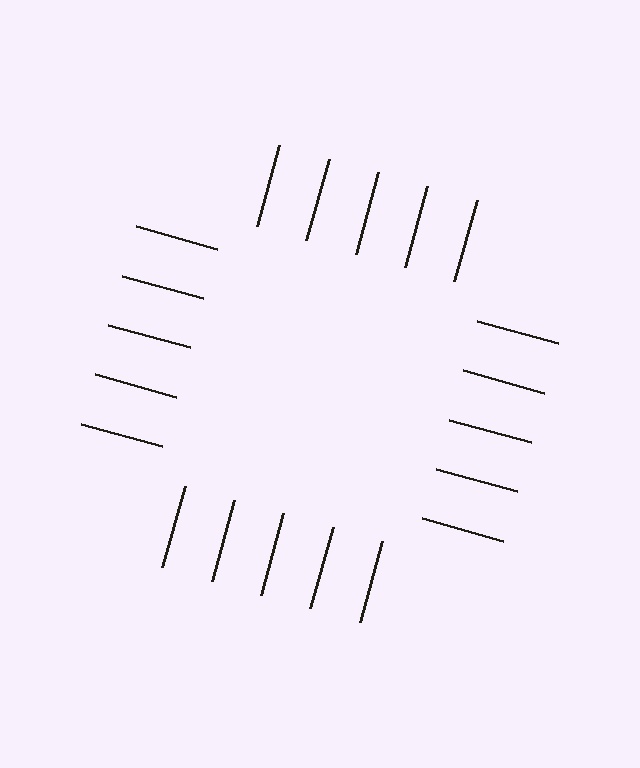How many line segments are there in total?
20 — 5 along each of the 4 edges.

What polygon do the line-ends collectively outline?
An illusory square — the line segments terminate on its edges but no continuous stroke is drawn.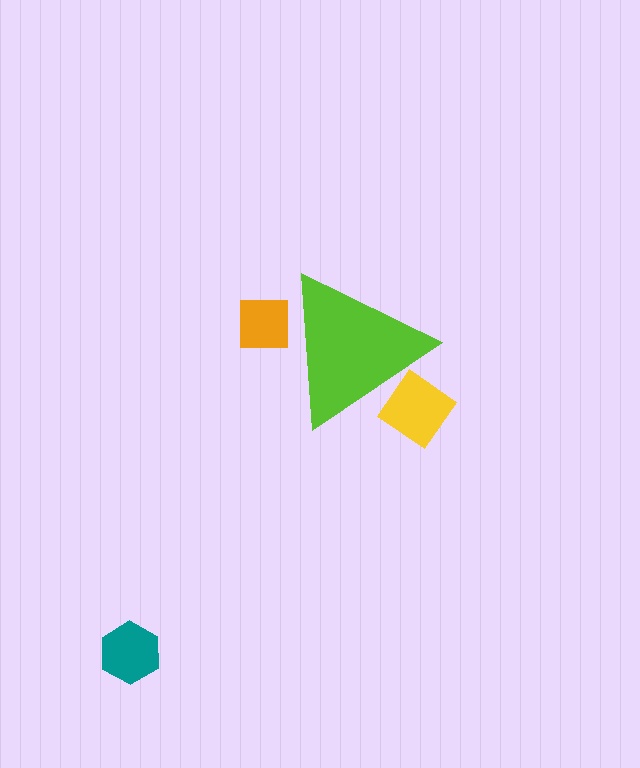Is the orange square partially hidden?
Yes, the orange square is partially hidden behind the lime triangle.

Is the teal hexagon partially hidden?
No, the teal hexagon is fully visible.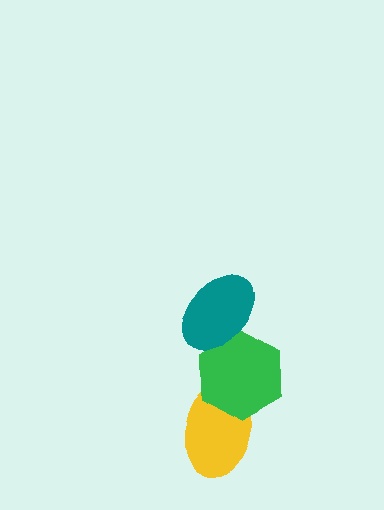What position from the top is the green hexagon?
The green hexagon is 2nd from the top.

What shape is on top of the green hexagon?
The teal ellipse is on top of the green hexagon.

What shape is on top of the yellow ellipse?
The green hexagon is on top of the yellow ellipse.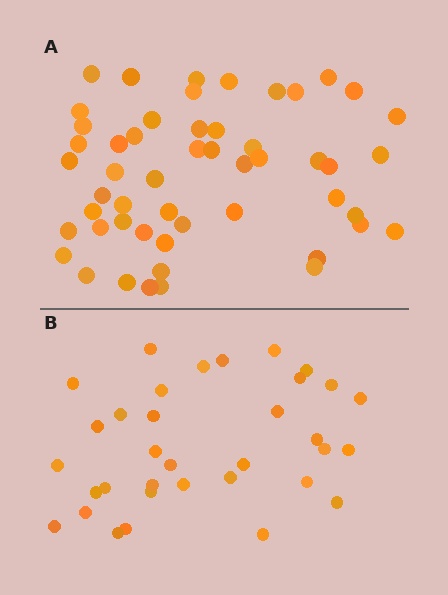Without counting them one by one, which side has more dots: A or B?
Region A (the top region) has more dots.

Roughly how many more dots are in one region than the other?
Region A has approximately 20 more dots than region B.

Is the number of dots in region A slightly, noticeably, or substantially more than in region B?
Region A has substantially more. The ratio is roughly 1.5 to 1.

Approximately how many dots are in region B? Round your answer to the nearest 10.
About 30 dots. (The exact count is 34, which rounds to 30.)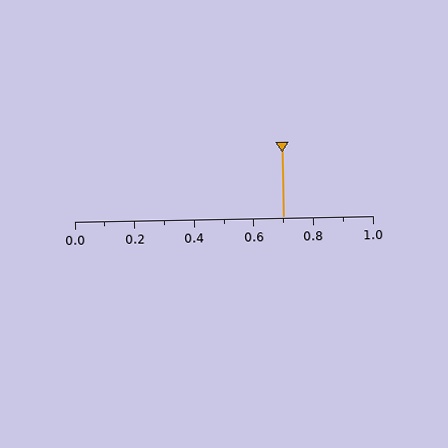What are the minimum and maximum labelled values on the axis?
The axis runs from 0.0 to 1.0.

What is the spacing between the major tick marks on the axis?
The major ticks are spaced 0.2 apart.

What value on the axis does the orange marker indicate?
The marker indicates approximately 0.7.